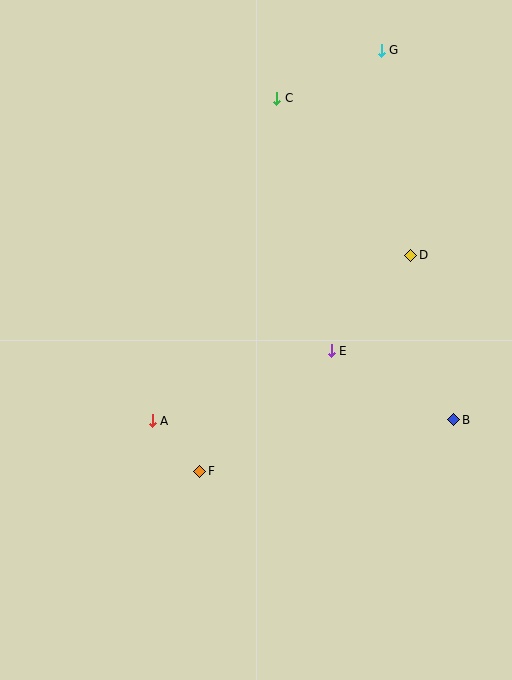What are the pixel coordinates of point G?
Point G is at (381, 50).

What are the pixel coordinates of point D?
Point D is at (411, 255).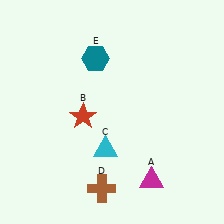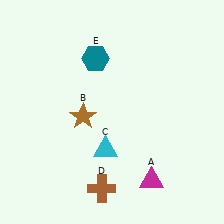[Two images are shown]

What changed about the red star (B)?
In Image 1, B is red. In Image 2, it changed to brown.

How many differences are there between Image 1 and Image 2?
There is 1 difference between the two images.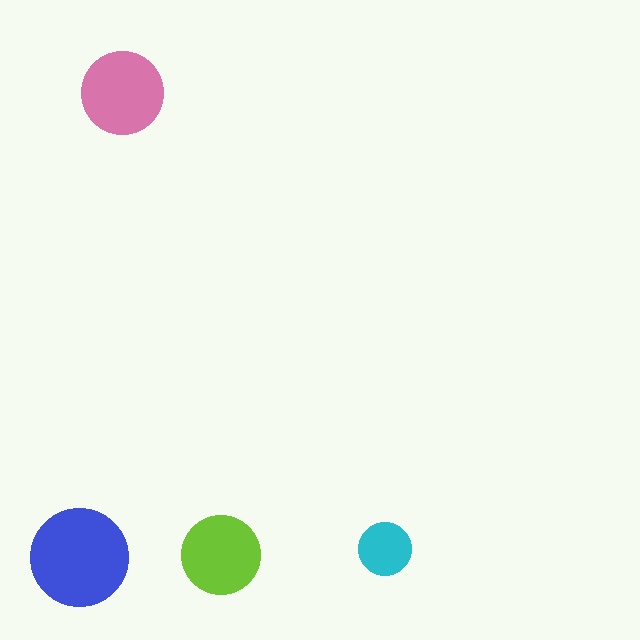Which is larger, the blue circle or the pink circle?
The blue one.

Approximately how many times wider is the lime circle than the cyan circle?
About 1.5 times wider.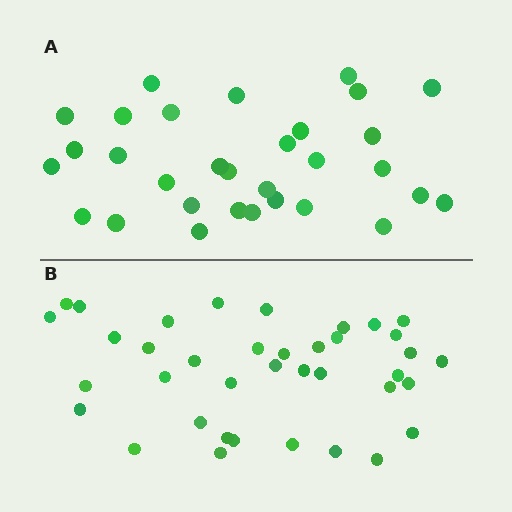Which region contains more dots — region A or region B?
Region B (the bottom region) has more dots.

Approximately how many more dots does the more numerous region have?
Region B has roughly 8 or so more dots than region A.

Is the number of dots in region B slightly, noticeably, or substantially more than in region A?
Region B has only slightly more — the two regions are fairly close. The ratio is roughly 1.2 to 1.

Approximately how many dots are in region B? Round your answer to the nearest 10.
About 40 dots. (The exact count is 38, which rounds to 40.)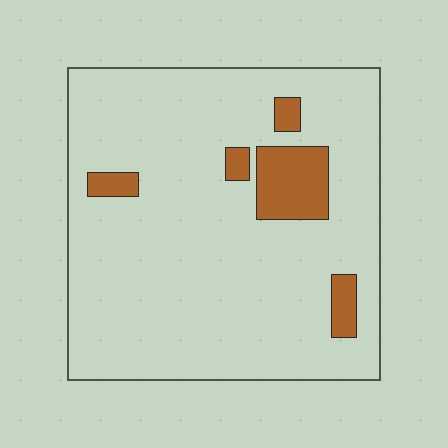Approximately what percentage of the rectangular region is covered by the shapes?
Approximately 10%.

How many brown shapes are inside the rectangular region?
5.